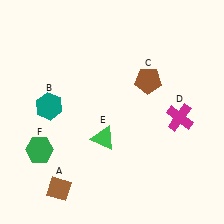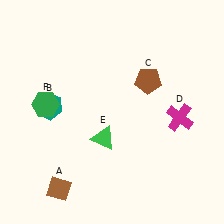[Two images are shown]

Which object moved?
The green hexagon (F) moved up.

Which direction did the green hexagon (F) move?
The green hexagon (F) moved up.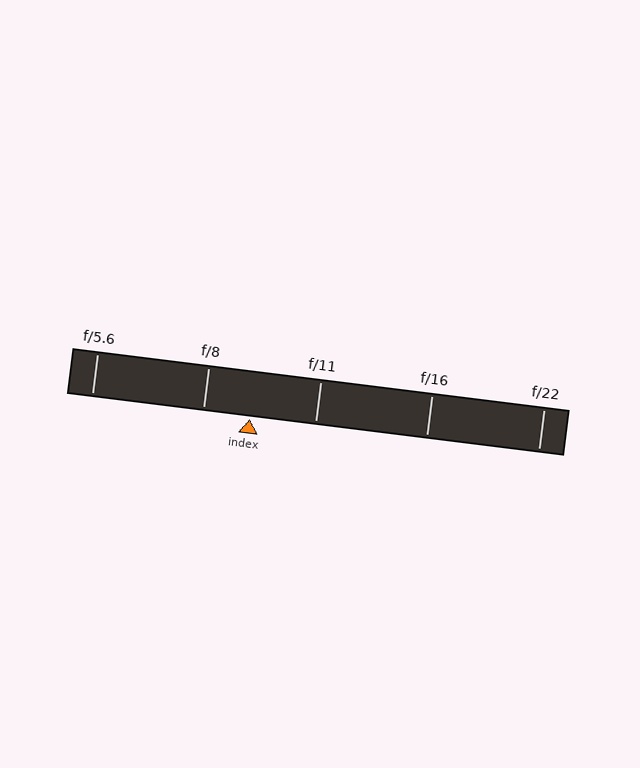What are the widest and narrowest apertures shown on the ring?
The widest aperture shown is f/5.6 and the narrowest is f/22.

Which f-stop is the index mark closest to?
The index mark is closest to f/8.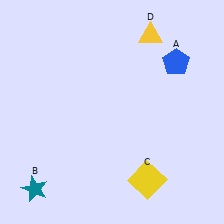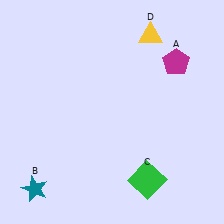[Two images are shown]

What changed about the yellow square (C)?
In Image 1, C is yellow. In Image 2, it changed to green.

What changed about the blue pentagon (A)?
In Image 1, A is blue. In Image 2, it changed to magenta.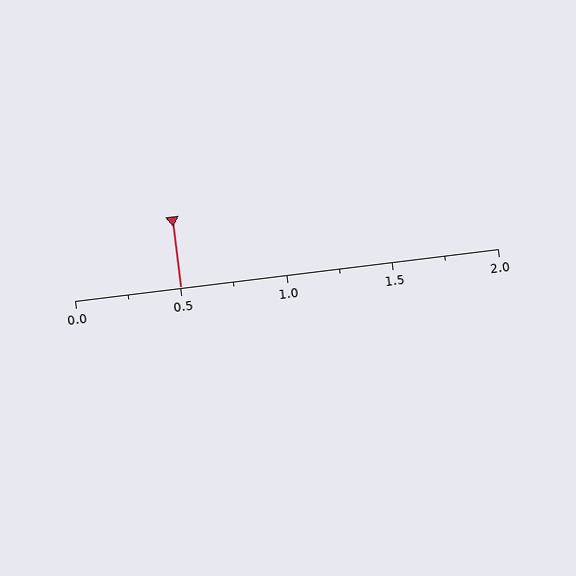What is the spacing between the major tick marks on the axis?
The major ticks are spaced 0.5 apart.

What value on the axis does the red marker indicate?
The marker indicates approximately 0.5.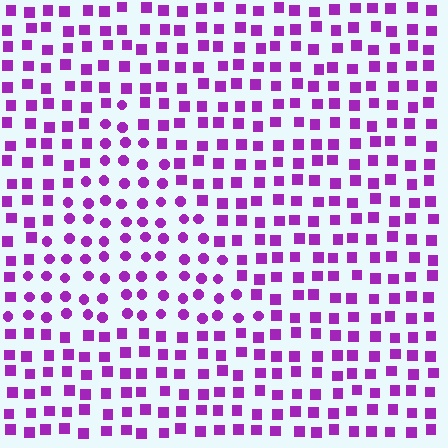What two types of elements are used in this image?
The image uses circles inside the triangle region and squares outside it.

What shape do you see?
I see a triangle.